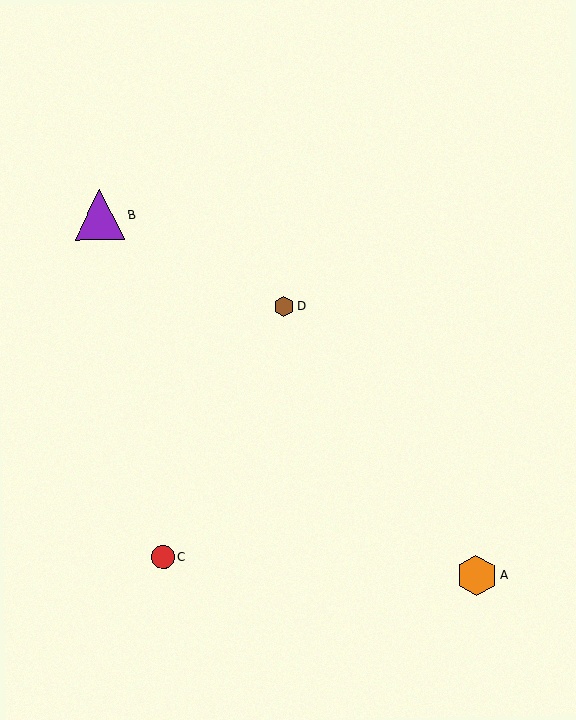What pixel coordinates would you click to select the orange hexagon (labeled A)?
Click at (477, 576) to select the orange hexagon A.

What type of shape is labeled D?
Shape D is a brown hexagon.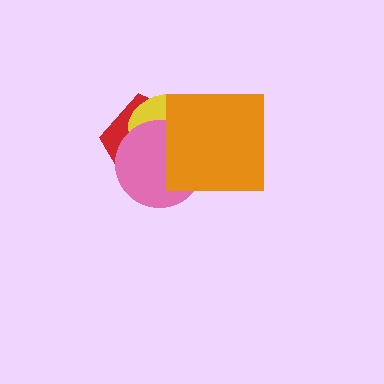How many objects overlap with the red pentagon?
3 objects overlap with the red pentagon.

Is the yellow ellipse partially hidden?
Yes, it is partially covered by another shape.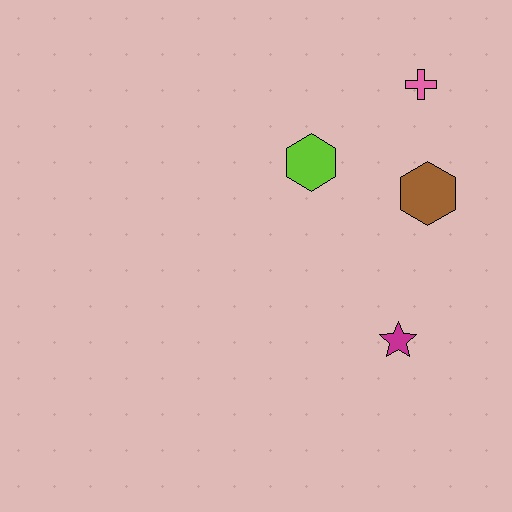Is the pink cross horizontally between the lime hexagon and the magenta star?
No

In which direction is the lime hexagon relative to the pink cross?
The lime hexagon is to the left of the pink cross.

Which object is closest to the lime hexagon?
The brown hexagon is closest to the lime hexagon.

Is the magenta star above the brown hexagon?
No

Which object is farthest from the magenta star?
The pink cross is farthest from the magenta star.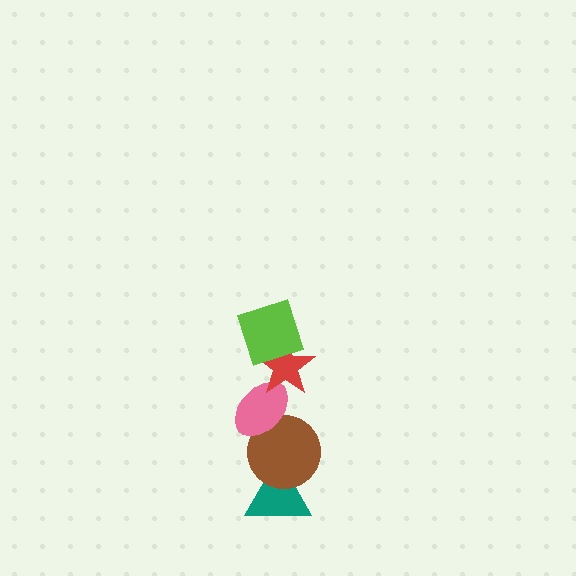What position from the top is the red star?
The red star is 2nd from the top.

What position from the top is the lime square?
The lime square is 1st from the top.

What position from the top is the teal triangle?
The teal triangle is 5th from the top.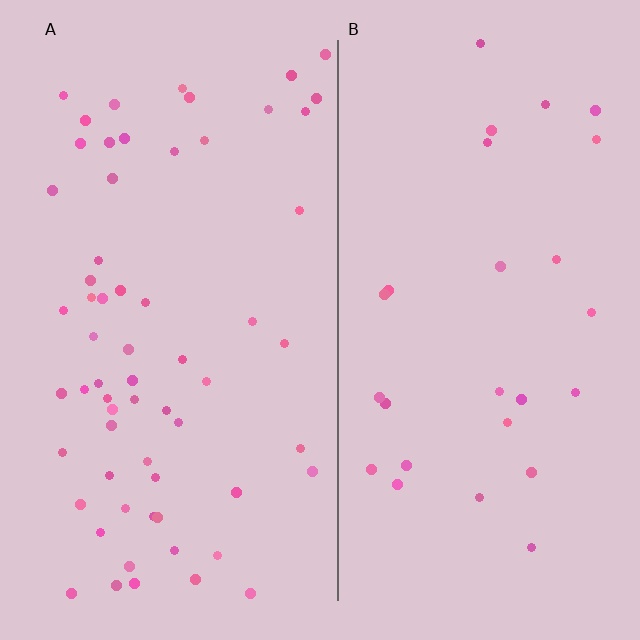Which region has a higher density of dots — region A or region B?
A (the left).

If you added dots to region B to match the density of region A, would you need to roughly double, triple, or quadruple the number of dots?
Approximately double.